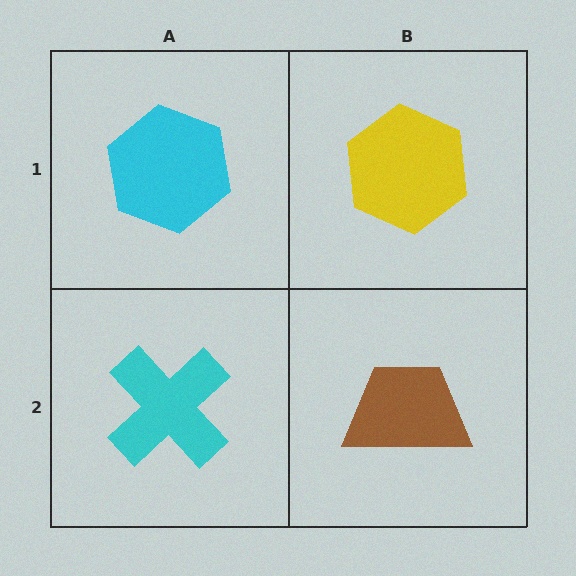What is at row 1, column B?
A yellow hexagon.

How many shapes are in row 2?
2 shapes.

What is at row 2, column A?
A cyan cross.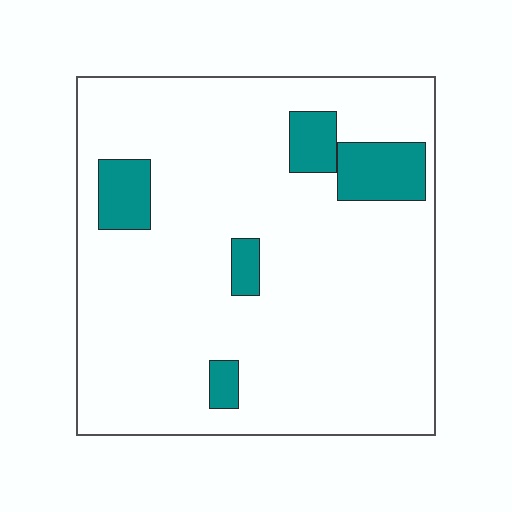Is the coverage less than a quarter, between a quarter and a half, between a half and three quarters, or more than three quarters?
Less than a quarter.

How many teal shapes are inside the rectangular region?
5.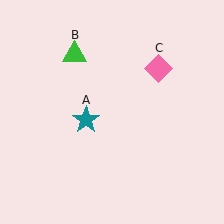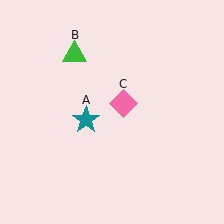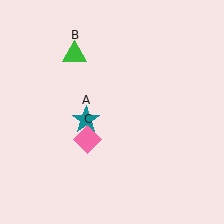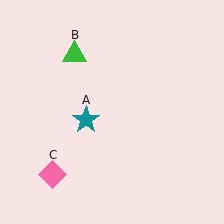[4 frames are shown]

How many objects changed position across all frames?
1 object changed position: pink diamond (object C).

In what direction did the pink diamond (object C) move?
The pink diamond (object C) moved down and to the left.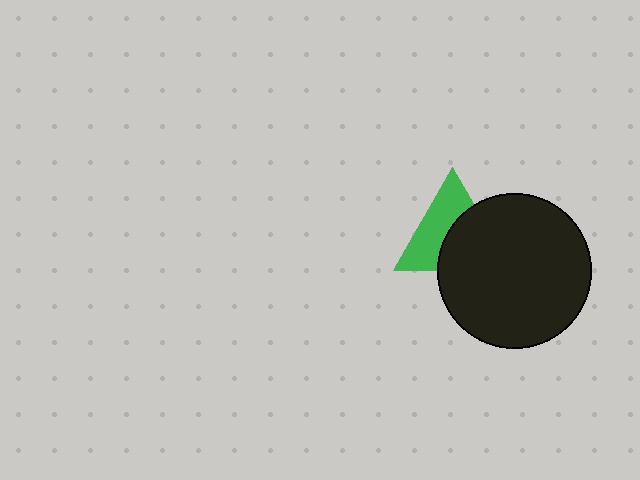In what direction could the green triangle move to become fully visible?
The green triangle could move toward the upper-left. That would shift it out from behind the black circle entirely.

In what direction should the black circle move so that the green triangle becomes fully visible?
The black circle should move toward the lower-right. That is the shortest direction to clear the overlap and leave the green triangle fully visible.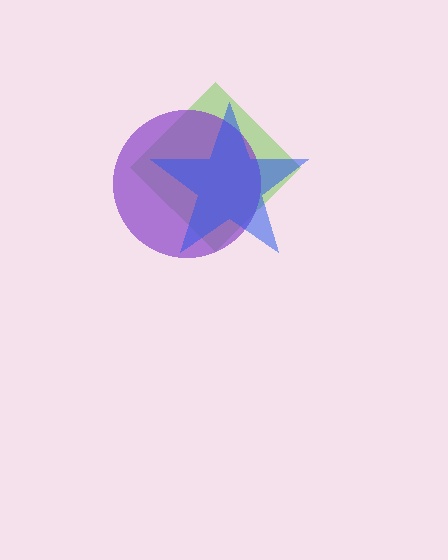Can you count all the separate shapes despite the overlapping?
Yes, there are 3 separate shapes.